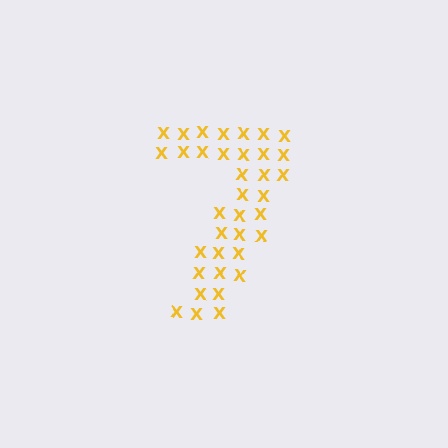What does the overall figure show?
The overall figure shows the digit 7.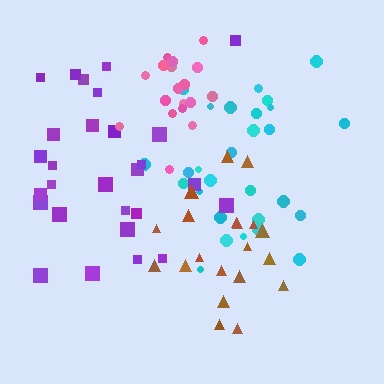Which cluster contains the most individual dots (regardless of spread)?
Purple (29).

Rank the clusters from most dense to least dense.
pink, brown, purple, cyan.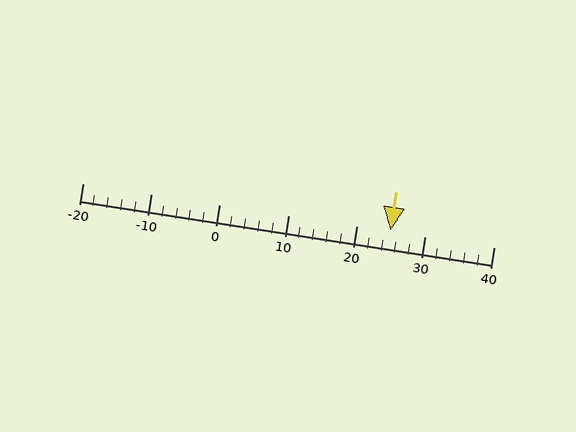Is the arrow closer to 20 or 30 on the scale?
The arrow is closer to 20.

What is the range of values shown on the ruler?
The ruler shows values from -20 to 40.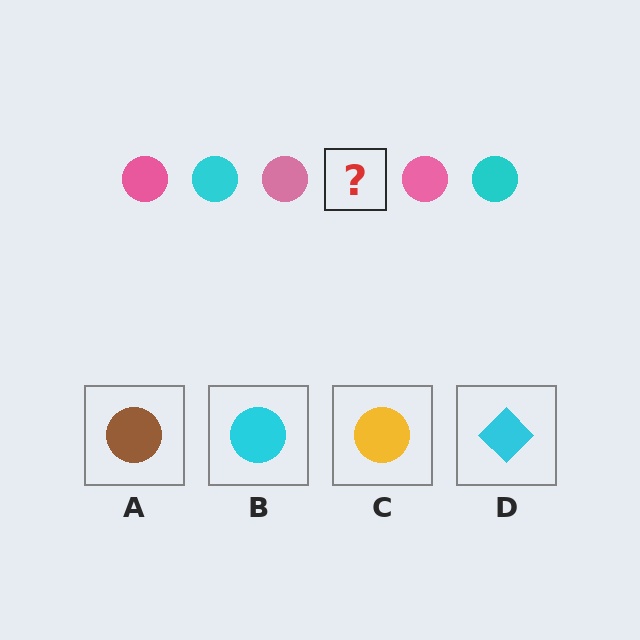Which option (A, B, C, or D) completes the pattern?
B.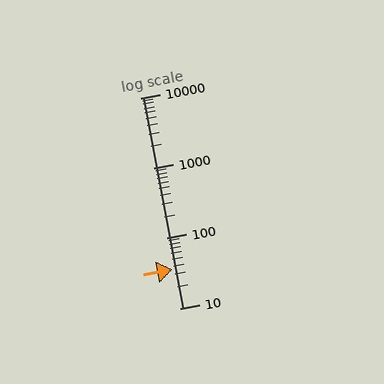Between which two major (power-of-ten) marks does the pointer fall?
The pointer is between 10 and 100.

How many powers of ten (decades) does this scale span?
The scale spans 3 decades, from 10 to 10000.